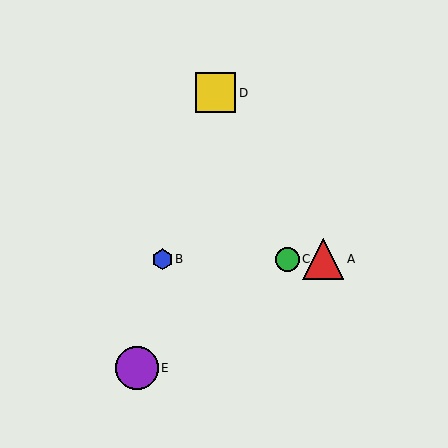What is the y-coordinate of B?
Object B is at y≈259.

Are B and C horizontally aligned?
Yes, both are at y≈259.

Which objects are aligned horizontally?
Objects A, B, C are aligned horizontally.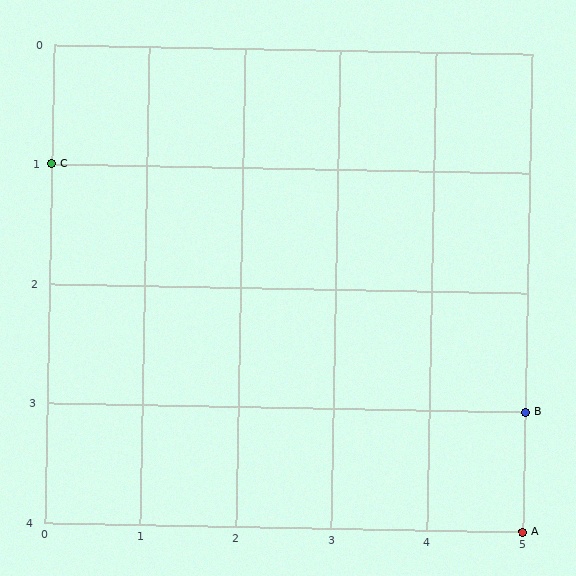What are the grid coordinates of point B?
Point B is at grid coordinates (5, 3).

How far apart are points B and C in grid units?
Points B and C are 5 columns and 2 rows apart (about 5.4 grid units diagonally).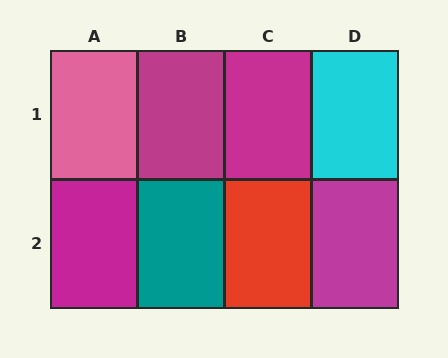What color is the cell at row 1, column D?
Cyan.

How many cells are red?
1 cell is red.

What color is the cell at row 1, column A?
Pink.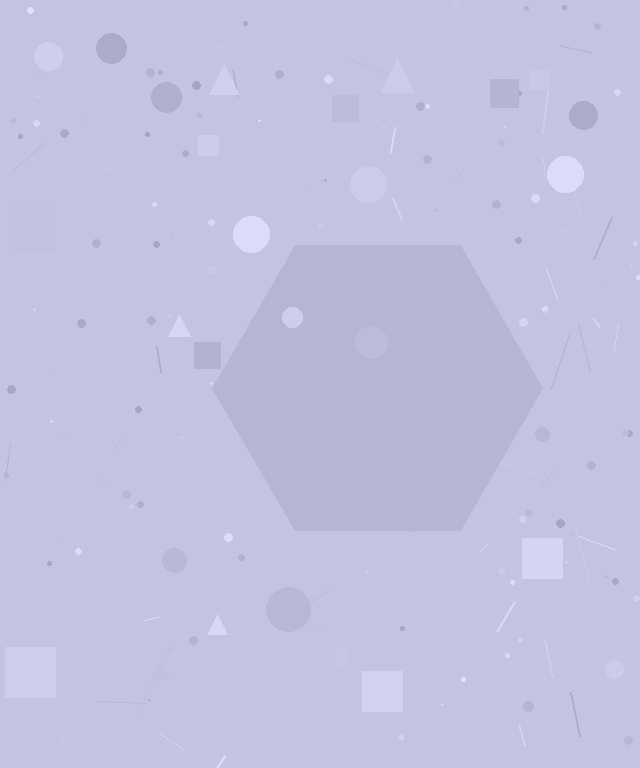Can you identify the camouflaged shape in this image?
The camouflaged shape is a hexagon.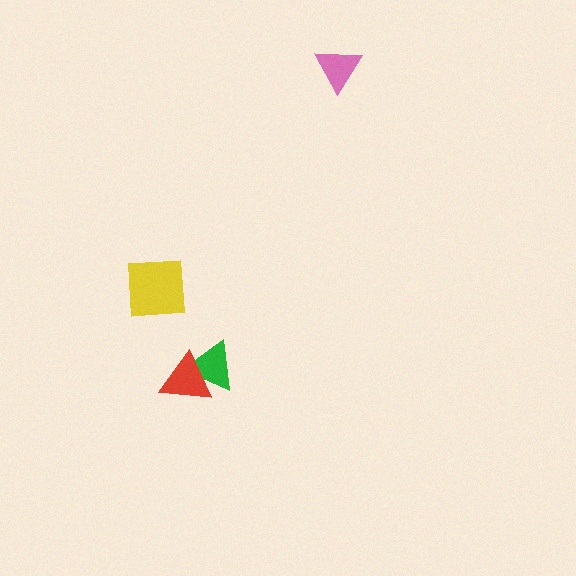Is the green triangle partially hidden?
Yes, it is partially covered by another shape.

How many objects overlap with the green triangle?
1 object overlaps with the green triangle.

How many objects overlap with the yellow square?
0 objects overlap with the yellow square.